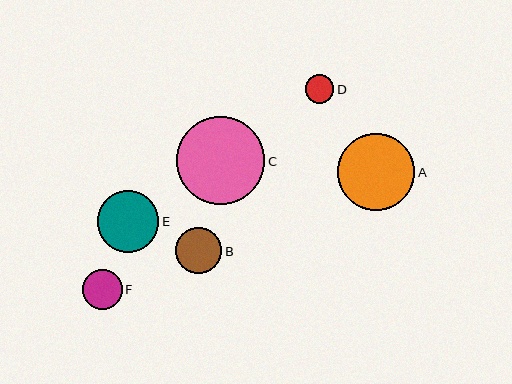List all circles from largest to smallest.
From largest to smallest: C, A, E, B, F, D.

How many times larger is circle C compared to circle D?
Circle C is approximately 3.1 times the size of circle D.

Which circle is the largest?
Circle C is the largest with a size of approximately 88 pixels.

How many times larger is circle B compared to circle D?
Circle B is approximately 1.6 times the size of circle D.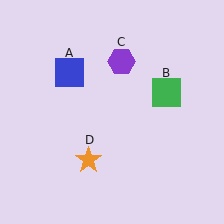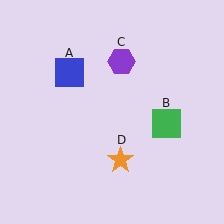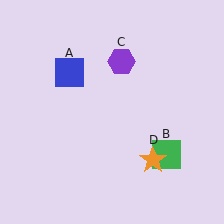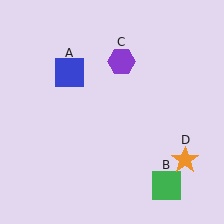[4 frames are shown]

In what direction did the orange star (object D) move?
The orange star (object D) moved right.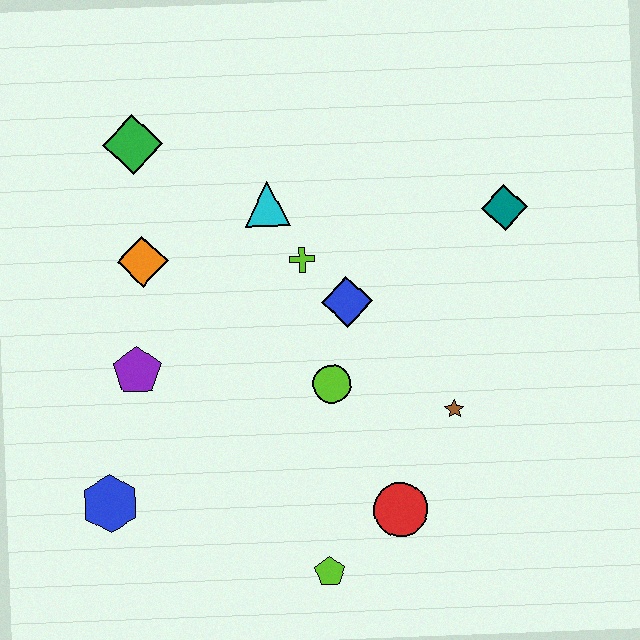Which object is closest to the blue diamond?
The lime cross is closest to the blue diamond.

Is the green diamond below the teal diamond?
No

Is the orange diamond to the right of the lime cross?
No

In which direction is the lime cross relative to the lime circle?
The lime cross is above the lime circle.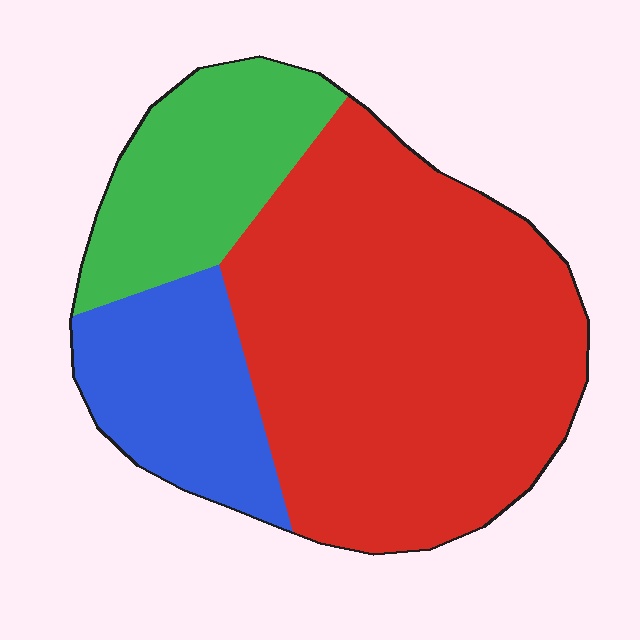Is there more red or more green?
Red.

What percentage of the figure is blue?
Blue takes up about one fifth (1/5) of the figure.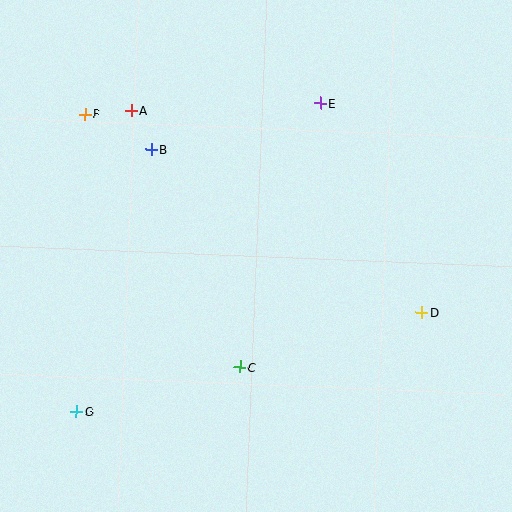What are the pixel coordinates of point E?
Point E is at (321, 103).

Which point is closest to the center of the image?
Point C at (240, 367) is closest to the center.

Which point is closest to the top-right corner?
Point E is closest to the top-right corner.